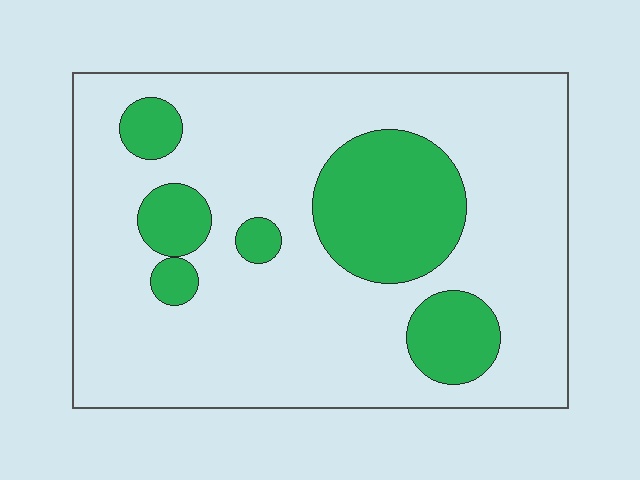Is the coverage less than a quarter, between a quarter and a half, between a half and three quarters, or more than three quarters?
Less than a quarter.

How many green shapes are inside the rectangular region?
6.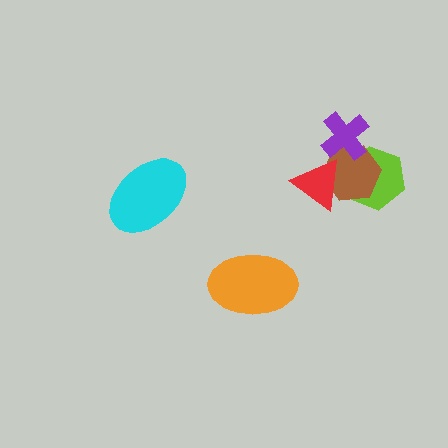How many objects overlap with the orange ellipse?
0 objects overlap with the orange ellipse.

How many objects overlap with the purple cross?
2 objects overlap with the purple cross.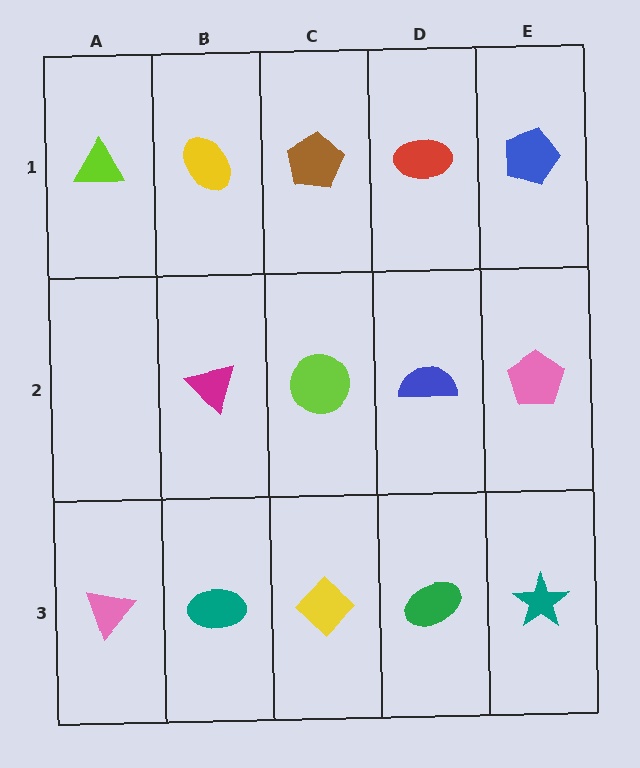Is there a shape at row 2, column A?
No, that cell is empty.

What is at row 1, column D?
A red ellipse.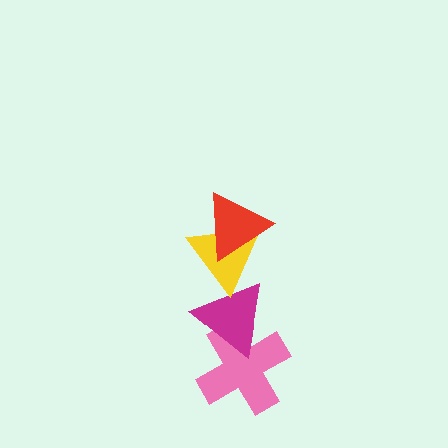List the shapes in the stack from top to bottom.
From top to bottom: the red triangle, the yellow triangle, the magenta triangle, the pink cross.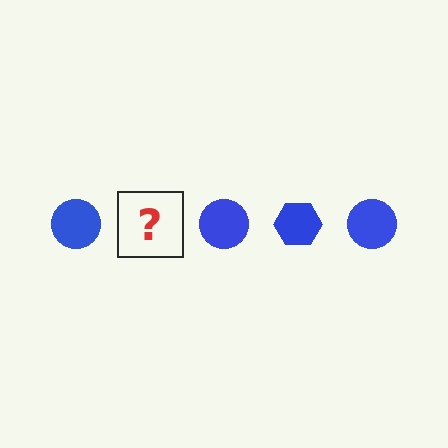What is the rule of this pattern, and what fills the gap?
The rule is that the pattern cycles through circle, hexagon shapes in blue. The gap should be filled with a blue hexagon.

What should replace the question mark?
The question mark should be replaced with a blue hexagon.